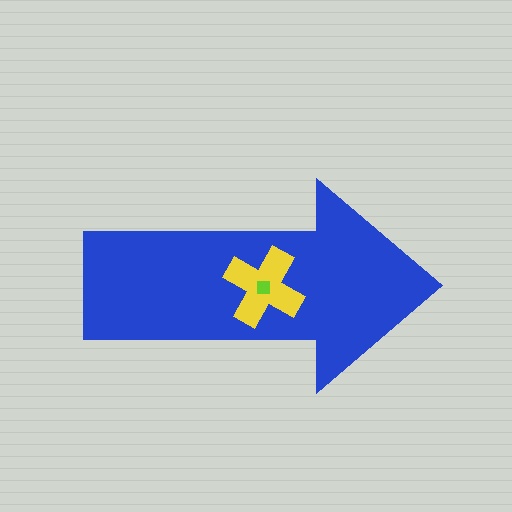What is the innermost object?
The lime square.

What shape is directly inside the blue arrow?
The yellow cross.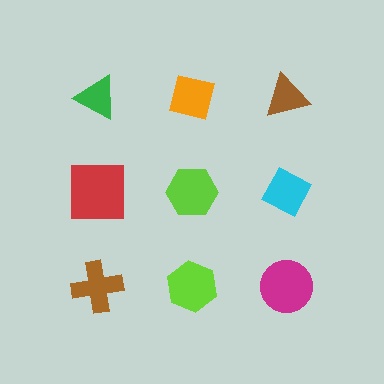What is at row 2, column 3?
A cyan diamond.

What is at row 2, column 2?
A lime hexagon.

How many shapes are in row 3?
3 shapes.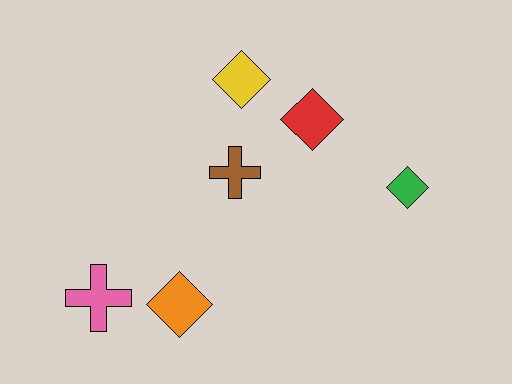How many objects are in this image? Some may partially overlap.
There are 6 objects.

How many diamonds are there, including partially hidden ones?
There are 4 diamonds.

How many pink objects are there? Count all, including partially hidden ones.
There is 1 pink object.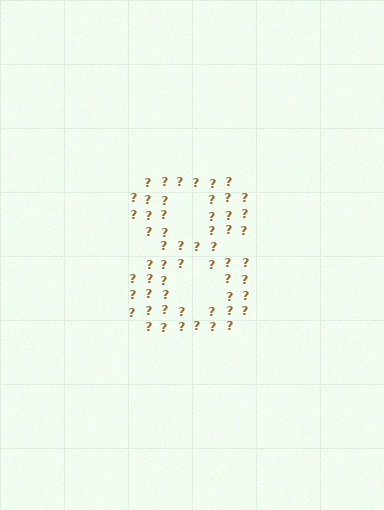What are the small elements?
The small elements are question marks.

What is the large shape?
The large shape is the digit 8.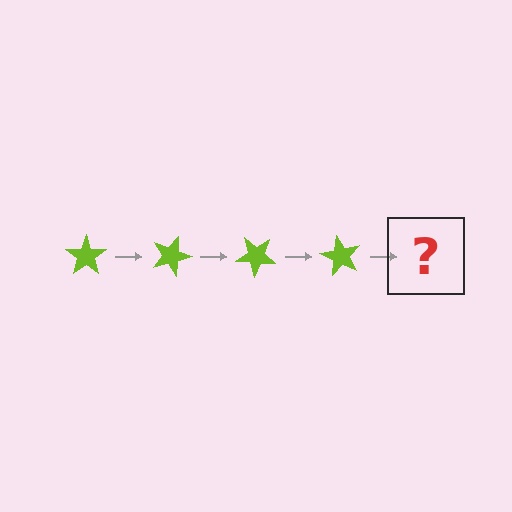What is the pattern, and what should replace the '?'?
The pattern is that the star rotates 20 degrees each step. The '?' should be a lime star rotated 80 degrees.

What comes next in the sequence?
The next element should be a lime star rotated 80 degrees.